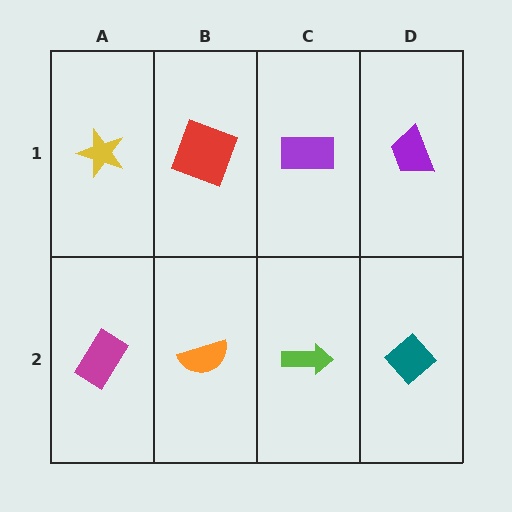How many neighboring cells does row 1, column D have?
2.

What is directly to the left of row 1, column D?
A purple rectangle.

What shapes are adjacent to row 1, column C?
A lime arrow (row 2, column C), a red square (row 1, column B), a purple trapezoid (row 1, column D).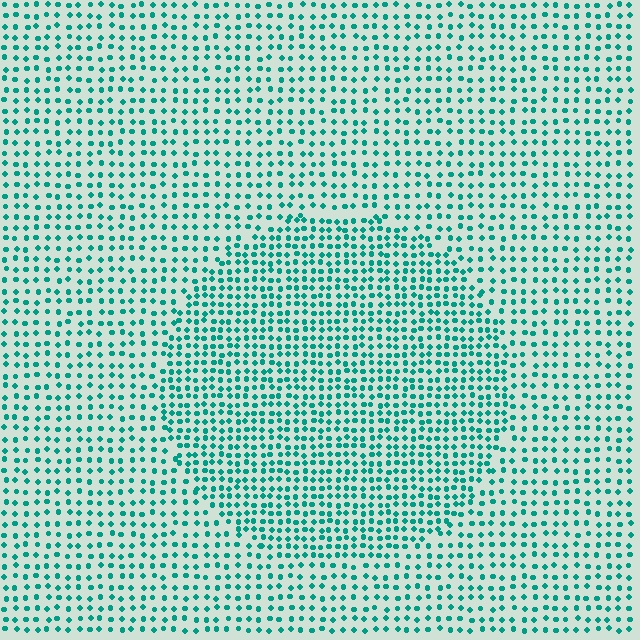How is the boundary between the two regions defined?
The boundary is defined by a change in element density (approximately 1.6x ratio). All elements are the same color, size, and shape.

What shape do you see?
I see a circle.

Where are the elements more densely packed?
The elements are more densely packed inside the circle boundary.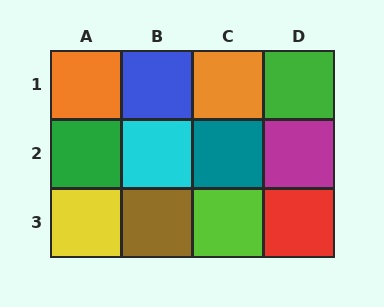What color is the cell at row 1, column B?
Blue.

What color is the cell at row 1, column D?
Green.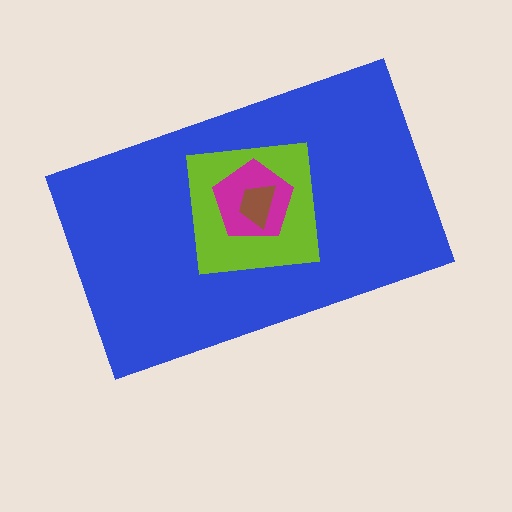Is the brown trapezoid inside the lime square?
Yes.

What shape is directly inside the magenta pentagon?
The brown trapezoid.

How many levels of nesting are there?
4.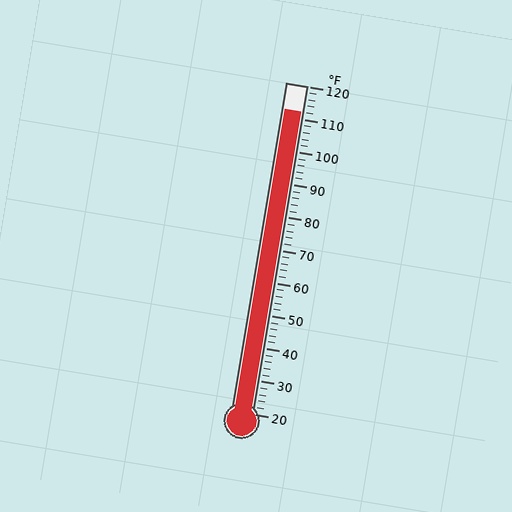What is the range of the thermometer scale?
The thermometer scale ranges from 20°F to 120°F.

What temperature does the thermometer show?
The thermometer shows approximately 112°F.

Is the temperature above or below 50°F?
The temperature is above 50°F.